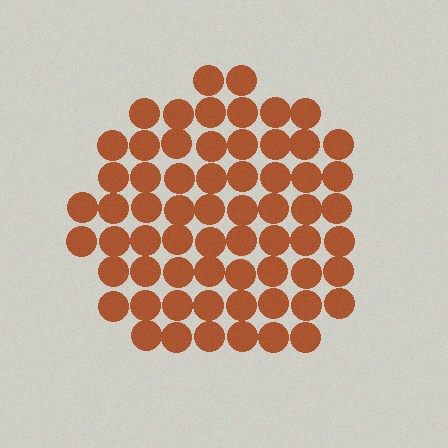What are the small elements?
The small elements are circles.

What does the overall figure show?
The overall figure shows a circle.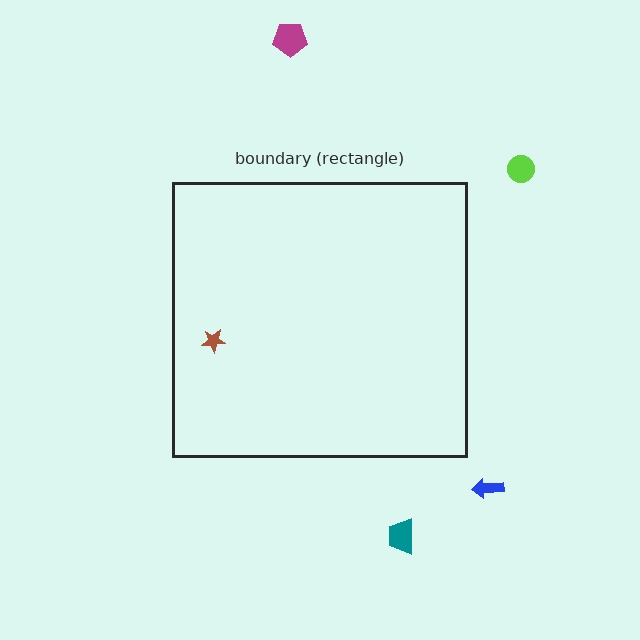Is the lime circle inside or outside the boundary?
Outside.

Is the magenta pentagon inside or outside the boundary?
Outside.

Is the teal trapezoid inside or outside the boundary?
Outside.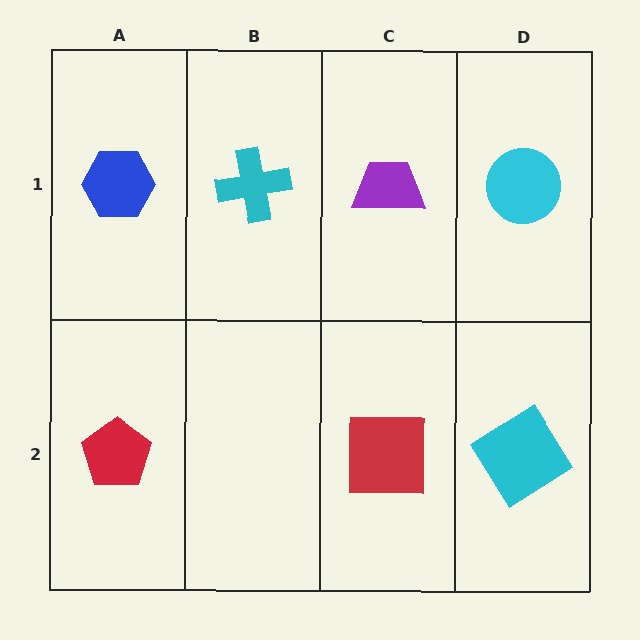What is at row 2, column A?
A red pentagon.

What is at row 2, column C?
A red square.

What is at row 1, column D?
A cyan circle.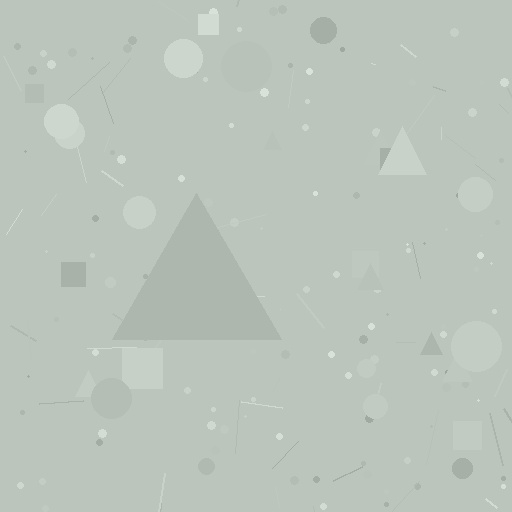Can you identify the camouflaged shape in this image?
The camouflaged shape is a triangle.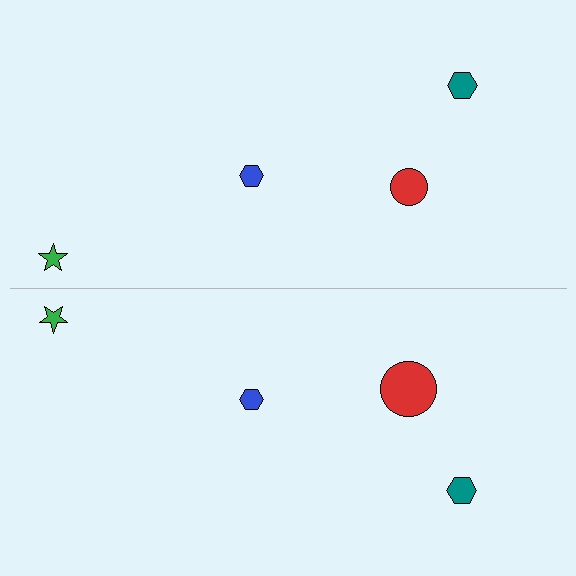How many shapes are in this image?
There are 8 shapes in this image.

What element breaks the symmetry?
The red circle on the bottom side has a different size than its mirror counterpart.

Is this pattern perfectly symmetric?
No, the pattern is not perfectly symmetric. The red circle on the bottom side has a different size than its mirror counterpart.